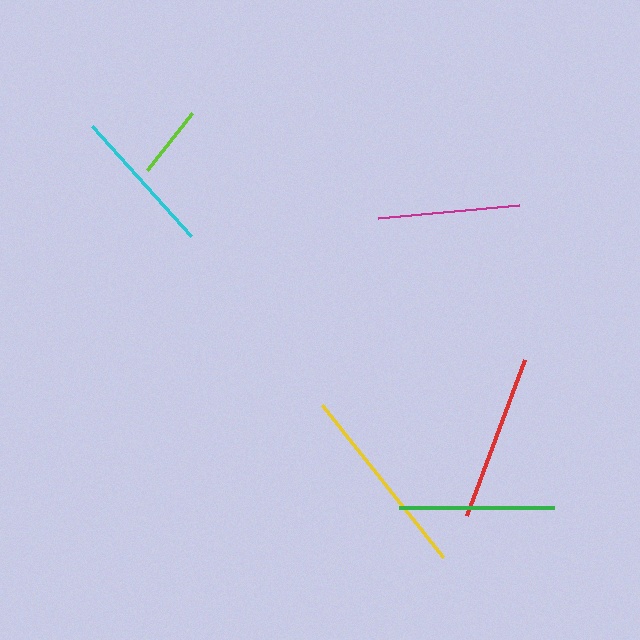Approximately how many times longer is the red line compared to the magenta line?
The red line is approximately 1.2 times the length of the magenta line.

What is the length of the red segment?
The red segment is approximately 166 pixels long.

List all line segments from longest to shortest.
From longest to shortest: yellow, red, green, cyan, magenta, lime.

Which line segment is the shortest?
The lime line is the shortest at approximately 73 pixels.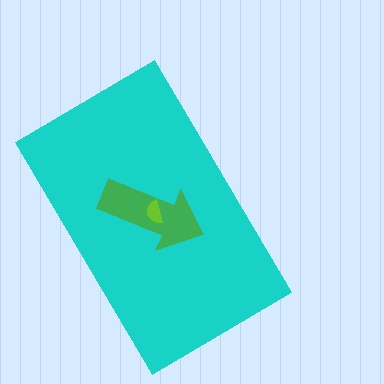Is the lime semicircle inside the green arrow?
Yes.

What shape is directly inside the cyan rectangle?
The green arrow.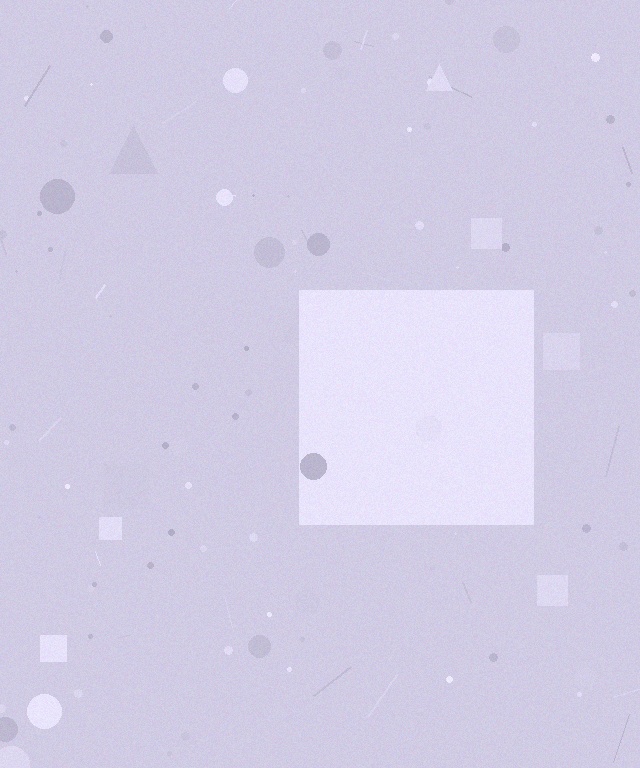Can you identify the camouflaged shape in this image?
The camouflaged shape is a square.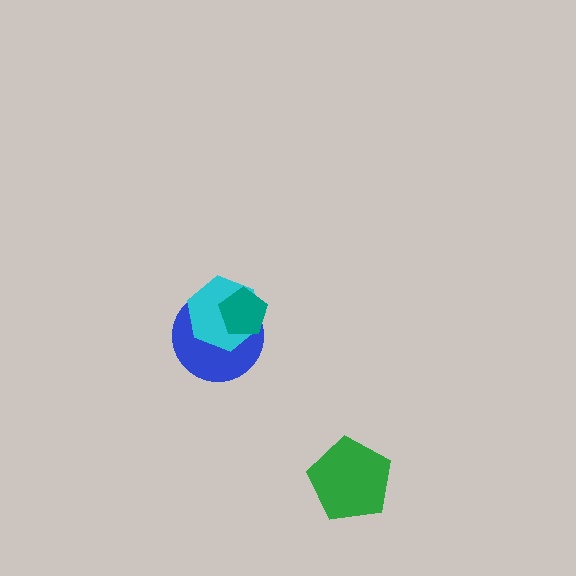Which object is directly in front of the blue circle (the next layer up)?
The cyan hexagon is directly in front of the blue circle.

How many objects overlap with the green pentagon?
0 objects overlap with the green pentagon.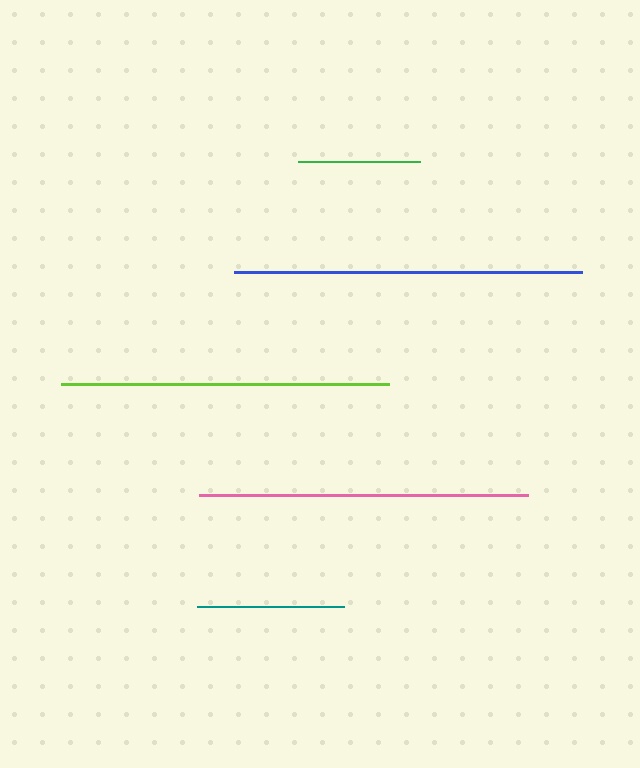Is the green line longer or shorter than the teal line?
The teal line is longer than the green line.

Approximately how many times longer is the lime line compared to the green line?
The lime line is approximately 2.7 times the length of the green line.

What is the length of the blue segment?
The blue segment is approximately 349 pixels long.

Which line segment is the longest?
The blue line is the longest at approximately 349 pixels.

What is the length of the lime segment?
The lime segment is approximately 328 pixels long.